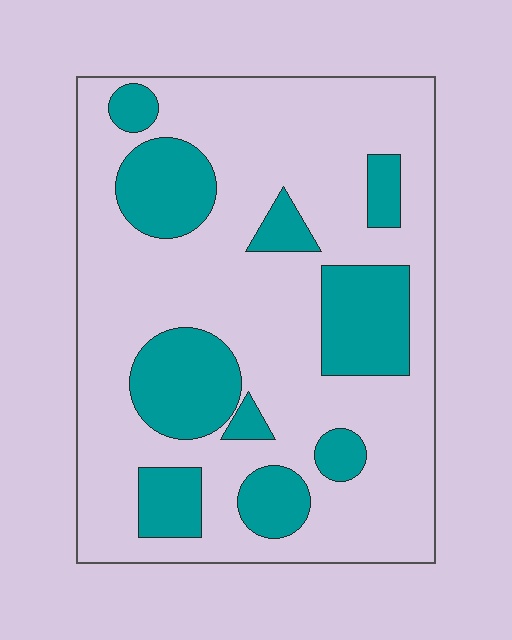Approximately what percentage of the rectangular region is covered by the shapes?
Approximately 25%.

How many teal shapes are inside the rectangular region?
10.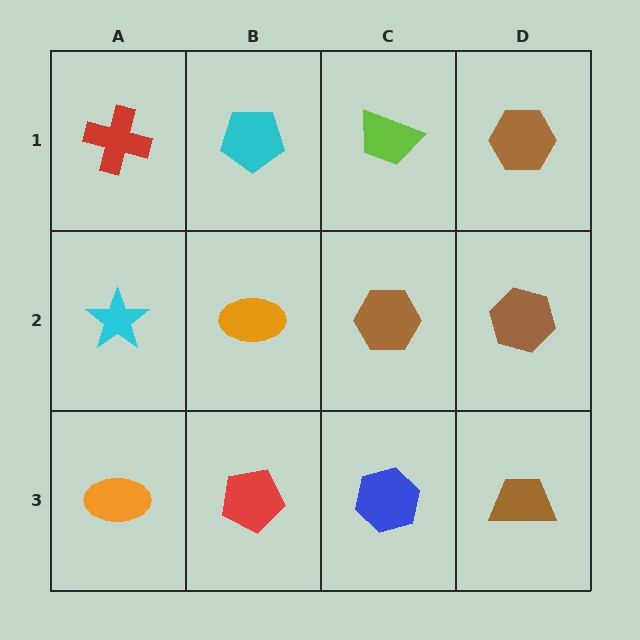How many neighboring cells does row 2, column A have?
3.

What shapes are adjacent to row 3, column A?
A cyan star (row 2, column A), a red pentagon (row 3, column B).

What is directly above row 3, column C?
A brown hexagon.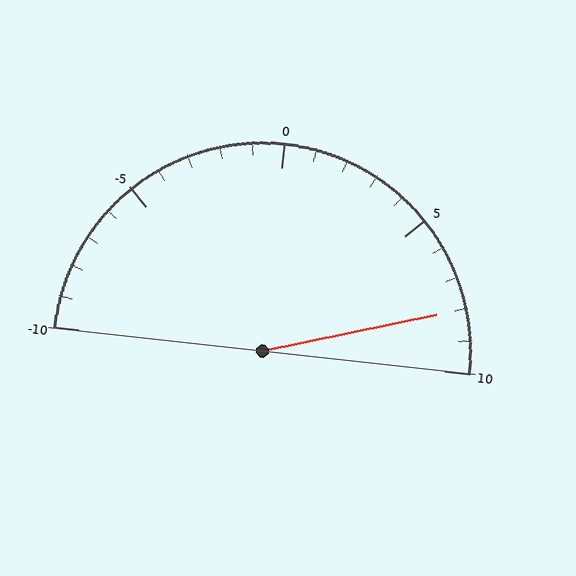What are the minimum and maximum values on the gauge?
The gauge ranges from -10 to 10.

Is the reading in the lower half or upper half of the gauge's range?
The reading is in the upper half of the range (-10 to 10).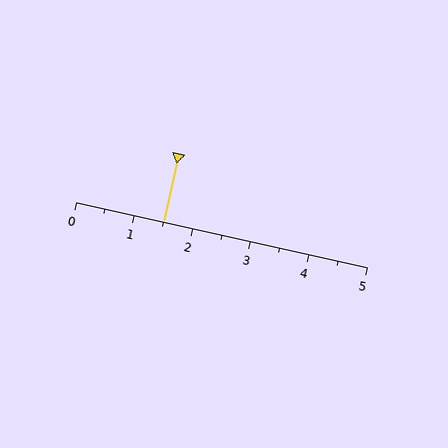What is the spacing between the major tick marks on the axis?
The major ticks are spaced 1 apart.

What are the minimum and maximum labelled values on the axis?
The axis runs from 0 to 5.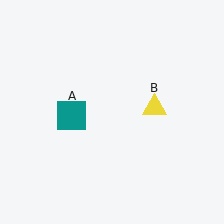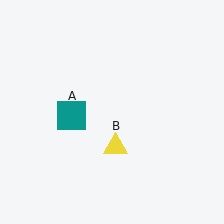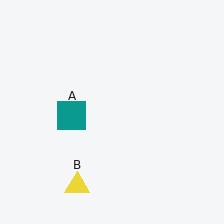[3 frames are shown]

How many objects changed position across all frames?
1 object changed position: yellow triangle (object B).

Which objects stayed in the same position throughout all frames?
Teal square (object A) remained stationary.